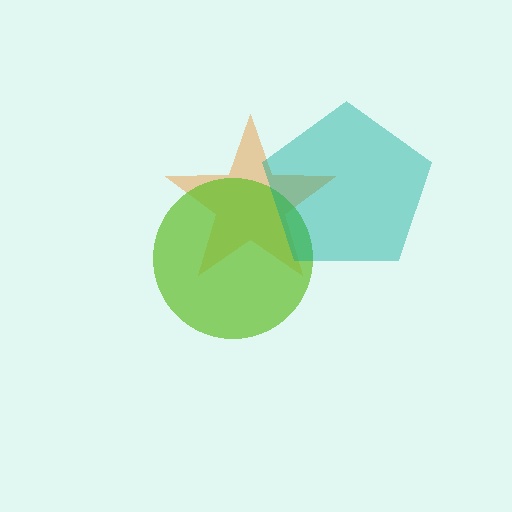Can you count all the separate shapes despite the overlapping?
Yes, there are 3 separate shapes.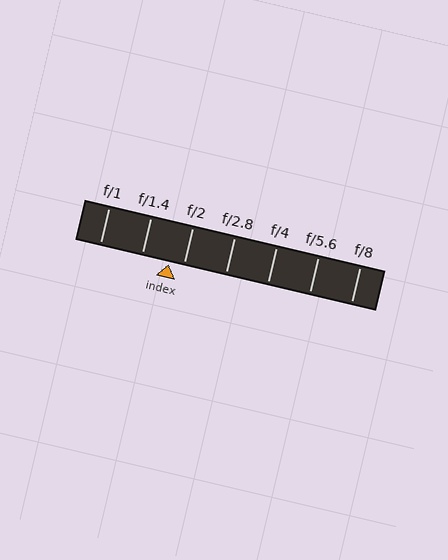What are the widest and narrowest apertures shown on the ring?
The widest aperture shown is f/1 and the narrowest is f/8.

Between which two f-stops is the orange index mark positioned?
The index mark is between f/1.4 and f/2.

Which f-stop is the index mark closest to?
The index mark is closest to f/2.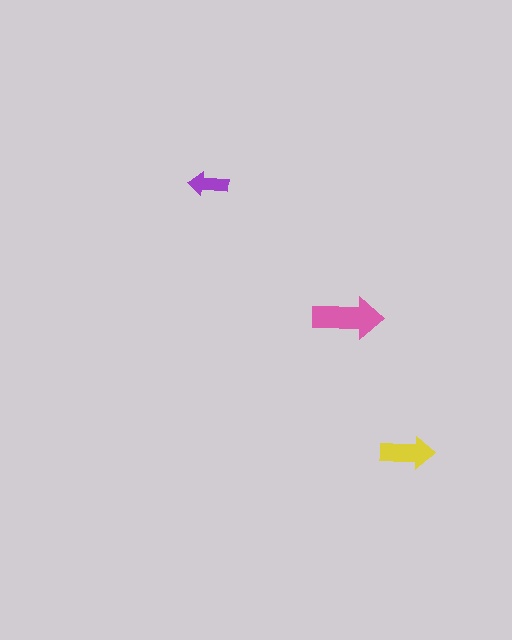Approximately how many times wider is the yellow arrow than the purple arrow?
About 1.5 times wider.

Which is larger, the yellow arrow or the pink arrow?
The pink one.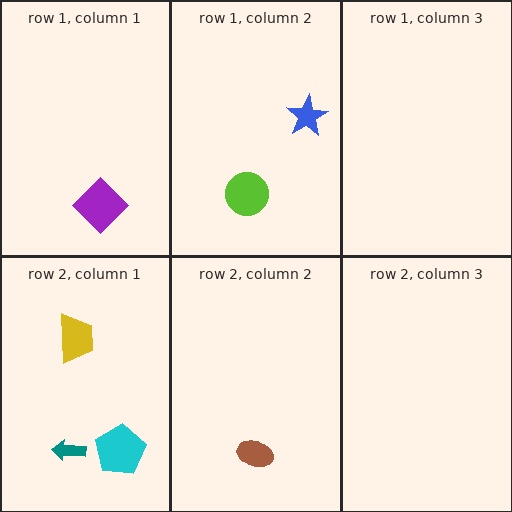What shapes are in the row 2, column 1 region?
The yellow trapezoid, the cyan pentagon, the teal arrow.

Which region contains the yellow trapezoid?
The row 2, column 1 region.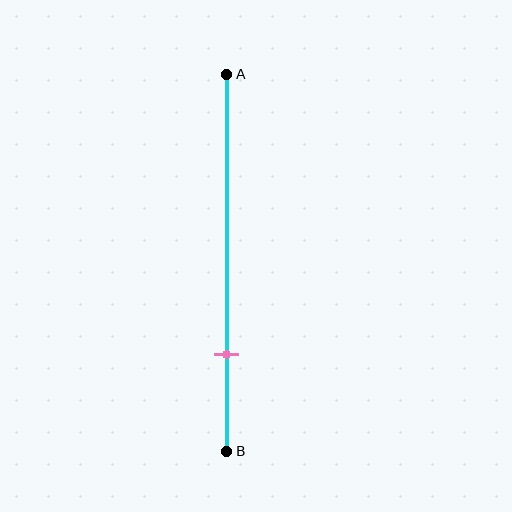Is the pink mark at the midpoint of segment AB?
No, the mark is at about 75% from A, not at the 50% midpoint.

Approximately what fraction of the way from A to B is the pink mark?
The pink mark is approximately 75% of the way from A to B.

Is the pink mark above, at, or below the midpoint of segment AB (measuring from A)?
The pink mark is below the midpoint of segment AB.